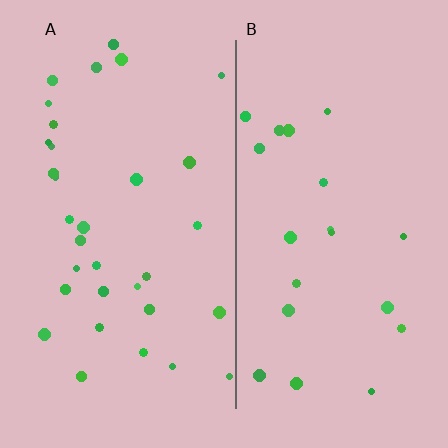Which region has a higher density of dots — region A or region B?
A (the left).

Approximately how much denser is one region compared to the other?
Approximately 1.6× — region A over region B.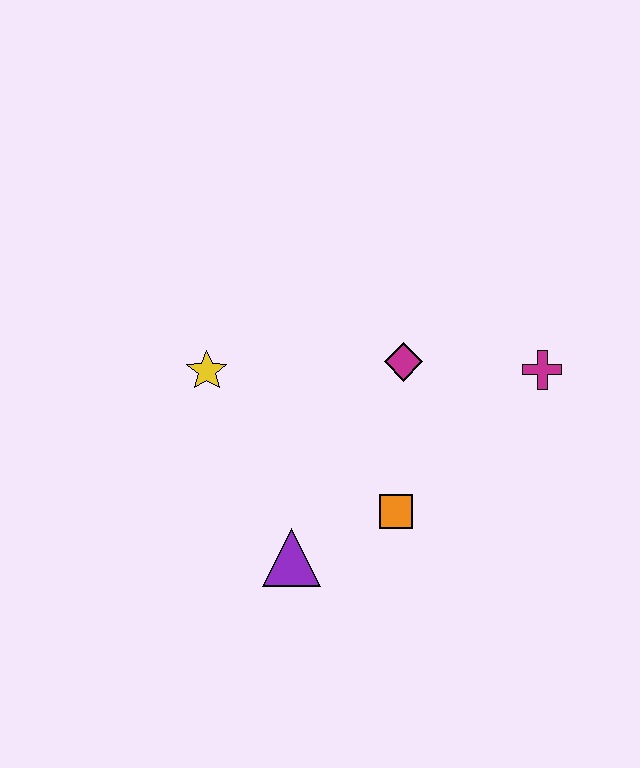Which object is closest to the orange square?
The purple triangle is closest to the orange square.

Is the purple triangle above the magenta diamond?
No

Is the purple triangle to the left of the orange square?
Yes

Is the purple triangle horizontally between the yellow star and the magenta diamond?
Yes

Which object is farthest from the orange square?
The yellow star is farthest from the orange square.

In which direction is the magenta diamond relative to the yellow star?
The magenta diamond is to the right of the yellow star.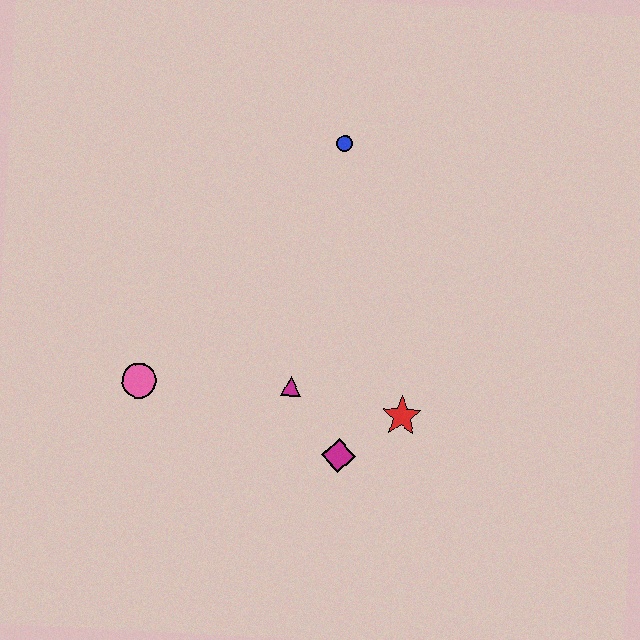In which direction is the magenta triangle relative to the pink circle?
The magenta triangle is to the right of the pink circle.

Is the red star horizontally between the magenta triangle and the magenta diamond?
No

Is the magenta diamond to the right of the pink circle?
Yes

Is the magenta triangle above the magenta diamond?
Yes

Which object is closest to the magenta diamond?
The red star is closest to the magenta diamond.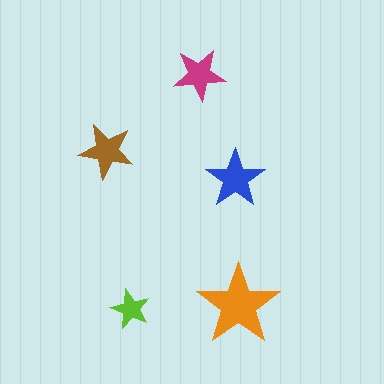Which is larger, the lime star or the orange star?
The orange one.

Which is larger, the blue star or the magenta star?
The blue one.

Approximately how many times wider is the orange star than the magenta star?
About 1.5 times wider.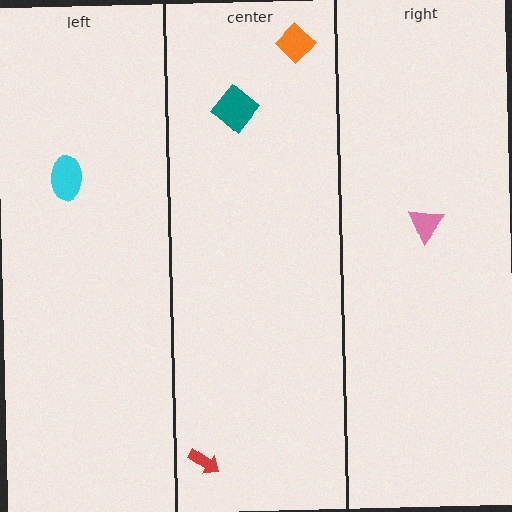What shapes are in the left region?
The cyan ellipse.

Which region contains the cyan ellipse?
The left region.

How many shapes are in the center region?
3.